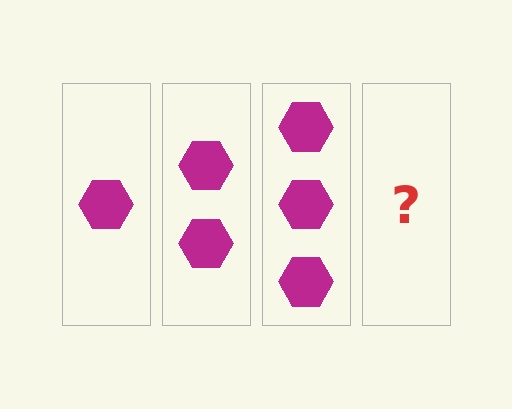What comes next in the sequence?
The next element should be 4 hexagons.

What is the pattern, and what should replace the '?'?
The pattern is that each step adds one more hexagon. The '?' should be 4 hexagons.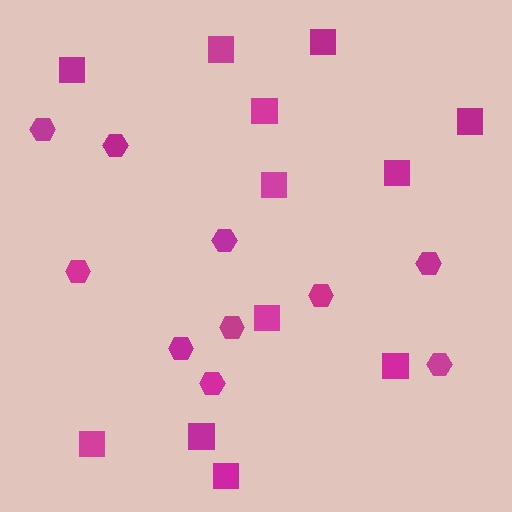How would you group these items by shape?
There are 2 groups: one group of hexagons (10) and one group of squares (12).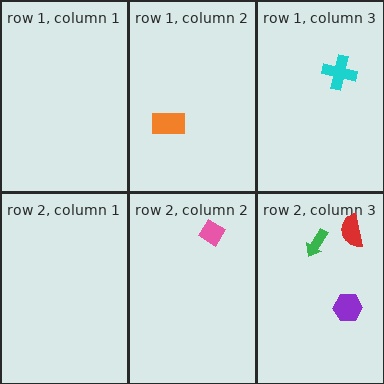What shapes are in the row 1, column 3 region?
The cyan cross.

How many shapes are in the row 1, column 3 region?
1.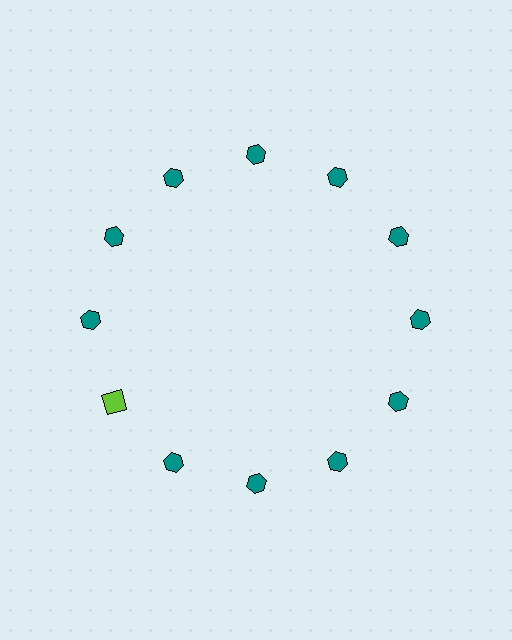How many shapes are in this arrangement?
There are 12 shapes arranged in a ring pattern.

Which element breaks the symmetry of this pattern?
The lime square at roughly the 8 o'clock position breaks the symmetry. All other shapes are teal hexagons.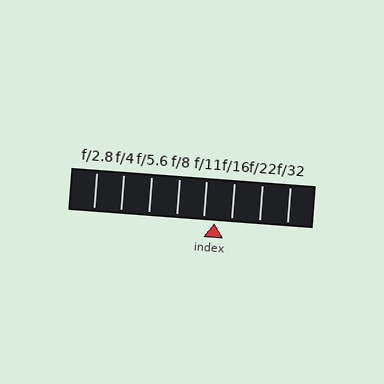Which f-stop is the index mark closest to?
The index mark is closest to f/11.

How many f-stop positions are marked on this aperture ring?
There are 8 f-stop positions marked.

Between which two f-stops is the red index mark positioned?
The index mark is between f/11 and f/16.